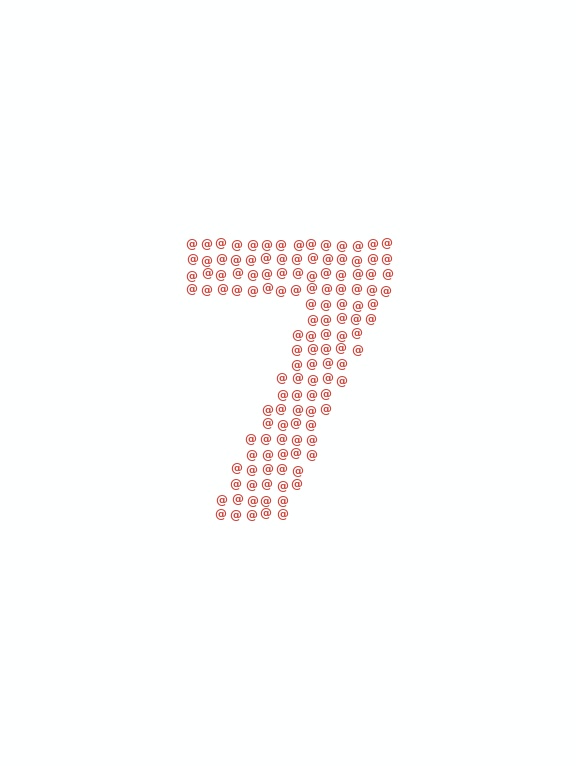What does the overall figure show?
The overall figure shows the digit 7.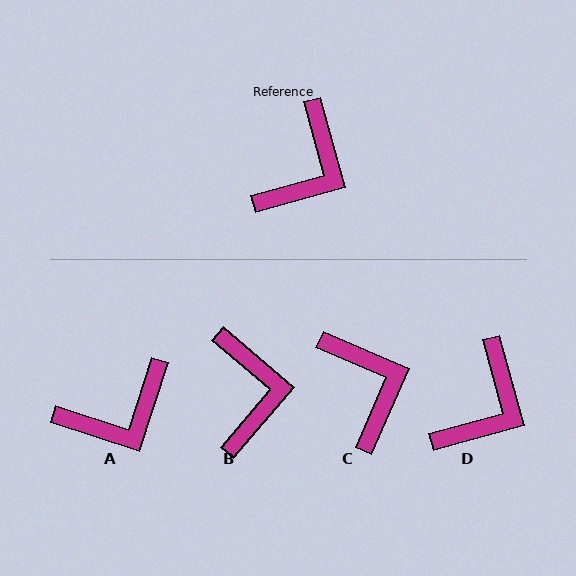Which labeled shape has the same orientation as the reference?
D.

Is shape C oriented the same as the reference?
No, it is off by about 51 degrees.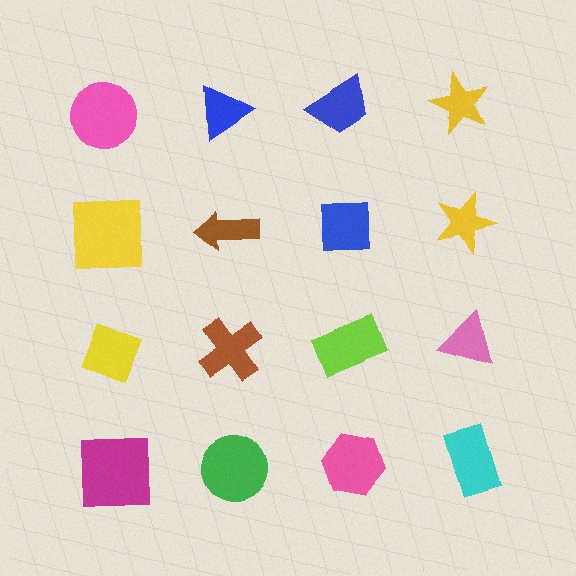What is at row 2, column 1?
A yellow square.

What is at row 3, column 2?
A brown cross.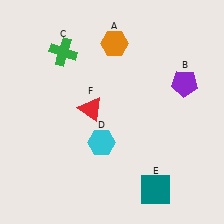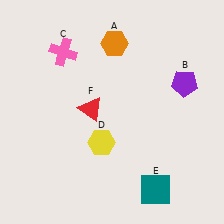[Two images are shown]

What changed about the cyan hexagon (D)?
In Image 1, D is cyan. In Image 2, it changed to yellow.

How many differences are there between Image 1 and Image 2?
There are 2 differences between the two images.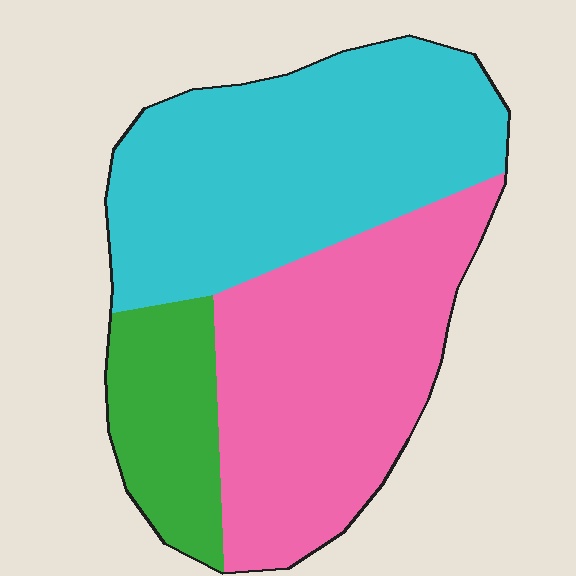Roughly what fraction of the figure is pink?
Pink covers about 40% of the figure.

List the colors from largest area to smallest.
From largest to smallest: cyan, pink, green.